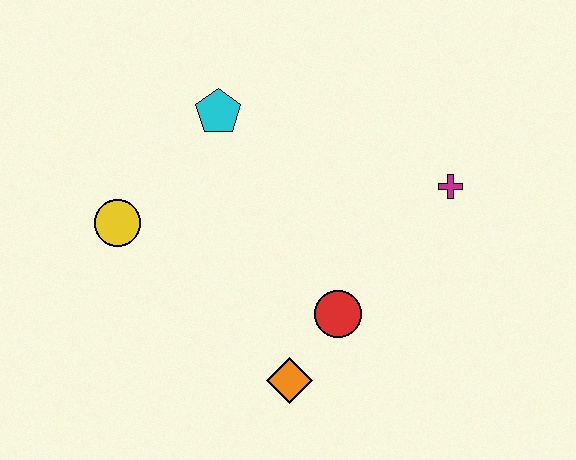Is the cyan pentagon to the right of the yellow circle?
Yes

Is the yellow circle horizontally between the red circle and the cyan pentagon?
No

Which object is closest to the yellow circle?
The cyan pentagon is closest to the yellow circle.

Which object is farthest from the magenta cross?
The yellow circle is farthest from the magenta cross.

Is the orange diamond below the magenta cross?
Yes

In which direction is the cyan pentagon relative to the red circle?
The cyan pentagon is above the red circle.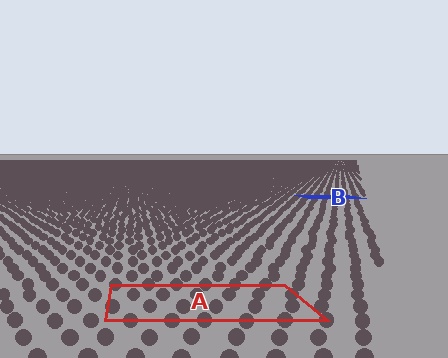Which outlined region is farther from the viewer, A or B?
Region B is farther from the viewer — the texture elements inside it appear smaller and more densely packed.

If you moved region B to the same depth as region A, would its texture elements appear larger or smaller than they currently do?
They would appear larger. At a closer depth, the same texture elements are projected at a bigger on-screen size.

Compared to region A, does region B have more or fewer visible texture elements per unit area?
Region B has more texture elements per unit area — they are packed more densely because it is farther away.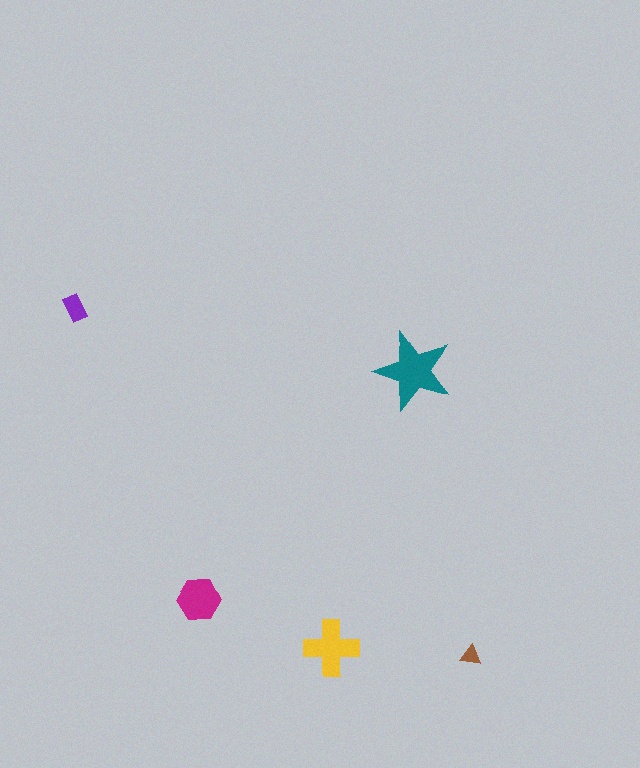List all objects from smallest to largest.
The brown triangle, the purple rectangle, the magenta hexagon, the yellow cross, the teal star.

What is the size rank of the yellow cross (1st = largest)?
2nd.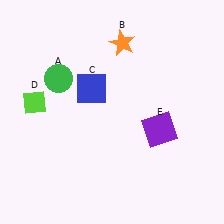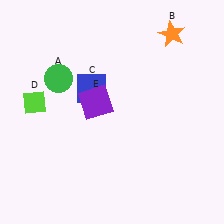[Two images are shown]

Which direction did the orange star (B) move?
The orange star (B) moved right.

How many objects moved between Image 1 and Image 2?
2 objects moved between the two images.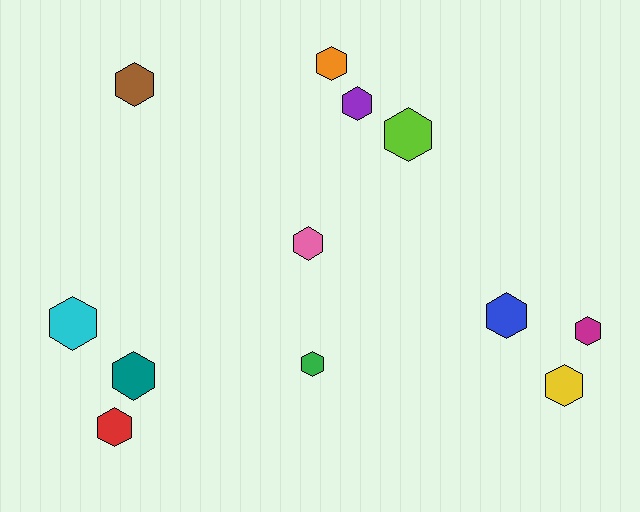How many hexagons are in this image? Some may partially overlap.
There are 12 hexagons.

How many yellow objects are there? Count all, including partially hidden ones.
There is 1 yellow object.